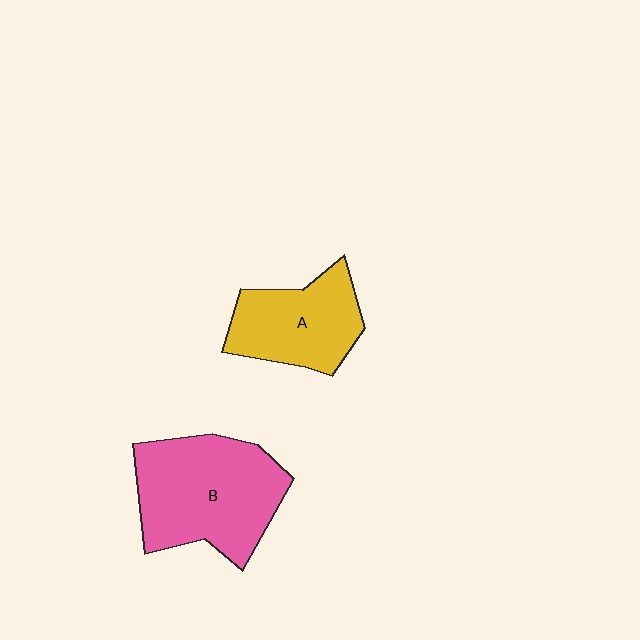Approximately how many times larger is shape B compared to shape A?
Approximately 1.5 times.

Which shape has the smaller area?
Shape A (yellow).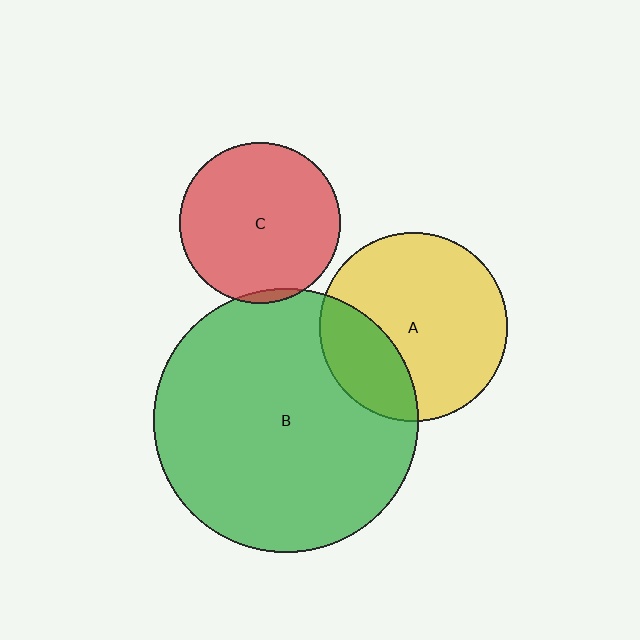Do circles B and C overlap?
Yes.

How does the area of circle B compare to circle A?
Approximately 2.0 times.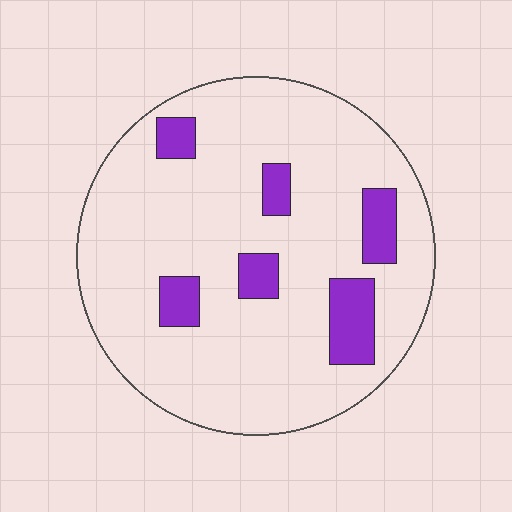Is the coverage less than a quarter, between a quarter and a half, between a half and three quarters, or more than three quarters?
Less than a quarter.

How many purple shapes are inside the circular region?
6.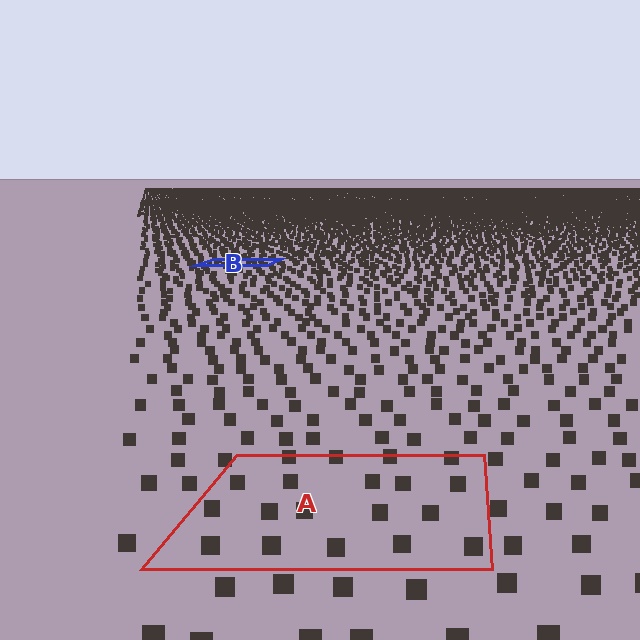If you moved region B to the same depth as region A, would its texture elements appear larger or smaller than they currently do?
They would appear larger. At a closer depth, the same texture elements are projected at a bigger on-screen size.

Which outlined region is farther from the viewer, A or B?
Region B is farther from the viewer — the texture elements inside it appear smaller and more densely packed.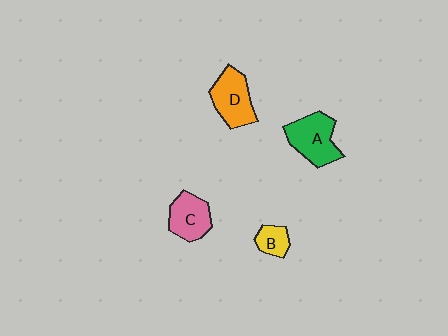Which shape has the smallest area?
Shape B (yellow).